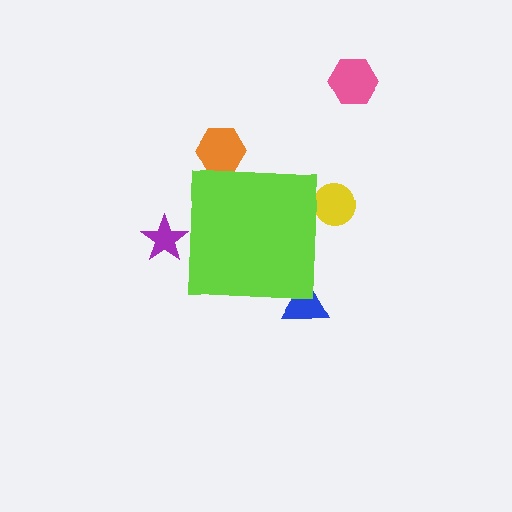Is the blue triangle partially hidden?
Yes, the blue triangle is partially hidden behind the lime square.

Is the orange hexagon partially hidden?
Yes, the orange hexagon is partially hidden behind the lime square.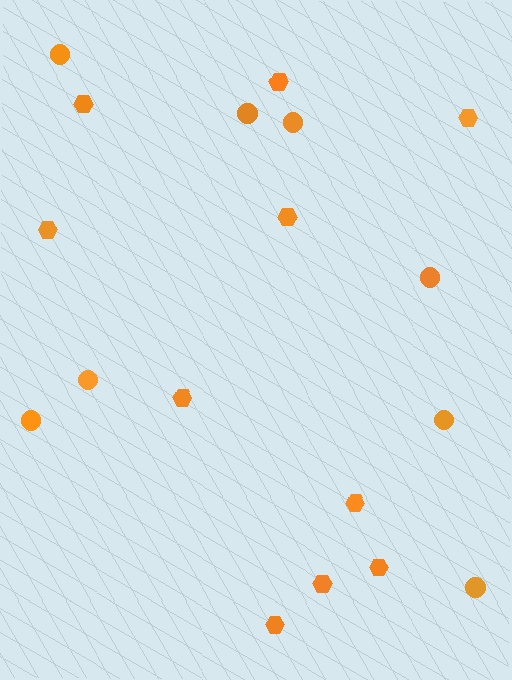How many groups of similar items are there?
There are 2 groups: one group of hexagons (10) and one group of circles (8).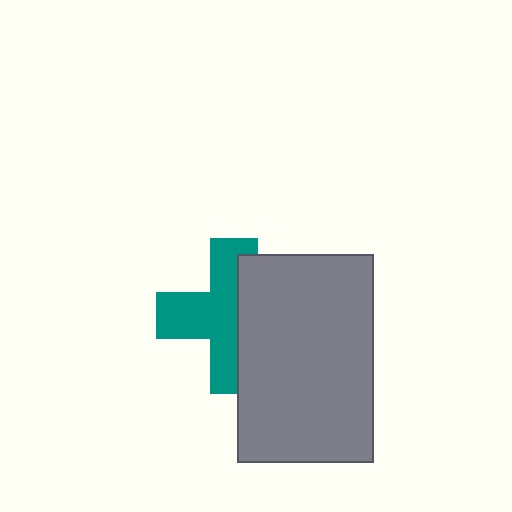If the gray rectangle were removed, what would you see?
You would see the complete teal cross.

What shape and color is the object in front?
The object in front is a gray rectangle.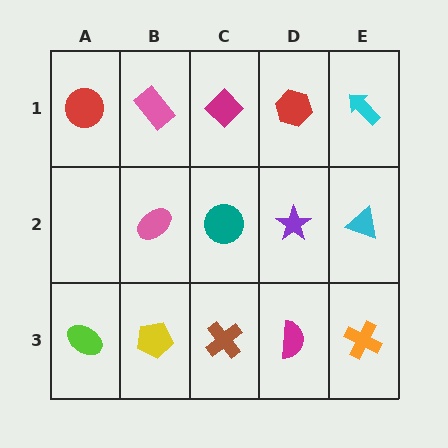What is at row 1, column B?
A pink rectangle.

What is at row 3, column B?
A yellow pentagon.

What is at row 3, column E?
An orange cross.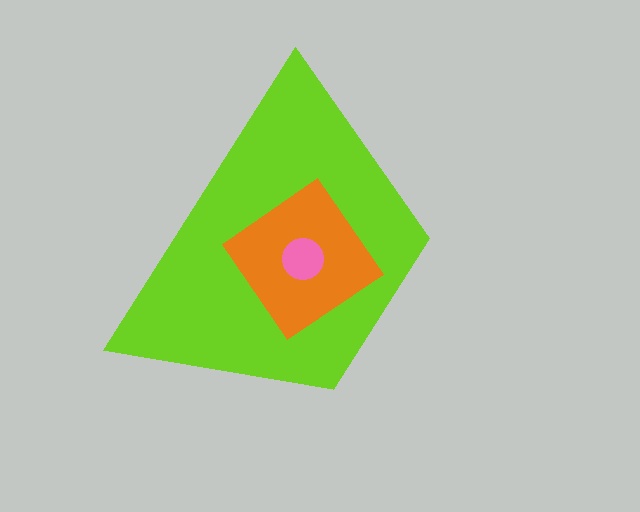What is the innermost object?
The pink circle.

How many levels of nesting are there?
3.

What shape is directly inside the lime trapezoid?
The orange diamond.